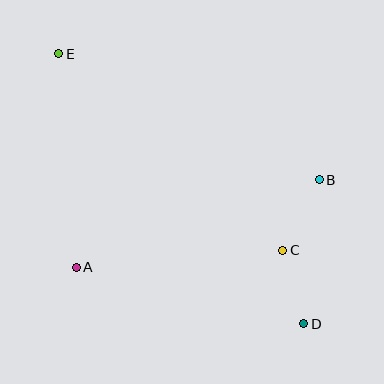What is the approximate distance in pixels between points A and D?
The distance between A and D is approximately 234 pixels.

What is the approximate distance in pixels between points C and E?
The distance between C and E is approximately 298 pixels.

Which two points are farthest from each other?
Points D and E are farthest from each other.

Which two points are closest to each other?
Points C and D are closest to each other.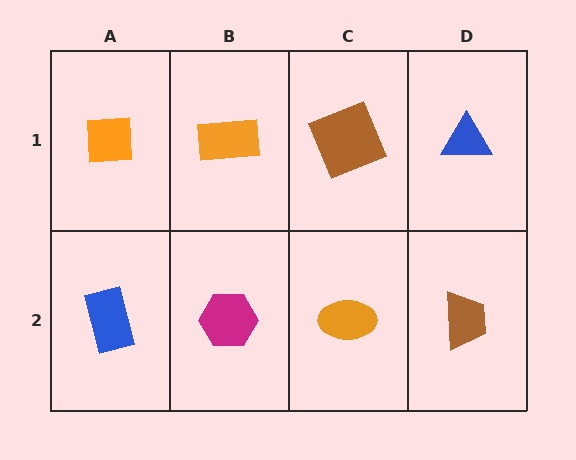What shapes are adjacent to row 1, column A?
A blue rectangle (row 2, column A), an orange rectangle (row 1, column B).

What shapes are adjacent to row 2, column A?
An orange square (row 1, column A), a magenta hexagon (row 2, column B).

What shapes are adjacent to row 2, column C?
A brown square (row 1, column C), a magenta hexagon (row 2, column B), a brown trapezoid (row 2, column D).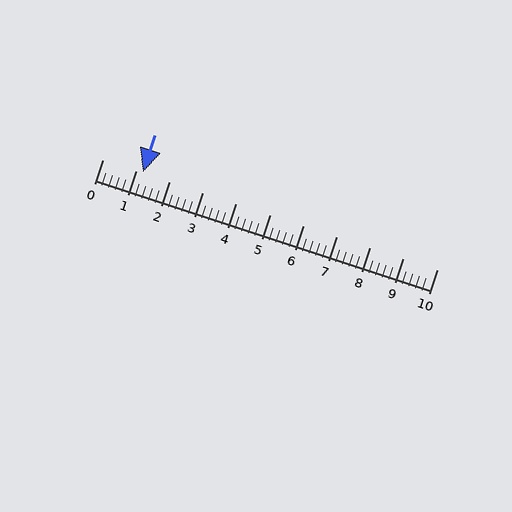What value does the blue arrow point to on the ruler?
The blue arrow points to approximately 1.2.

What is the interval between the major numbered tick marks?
The major tick marks are spaced 1 units apart.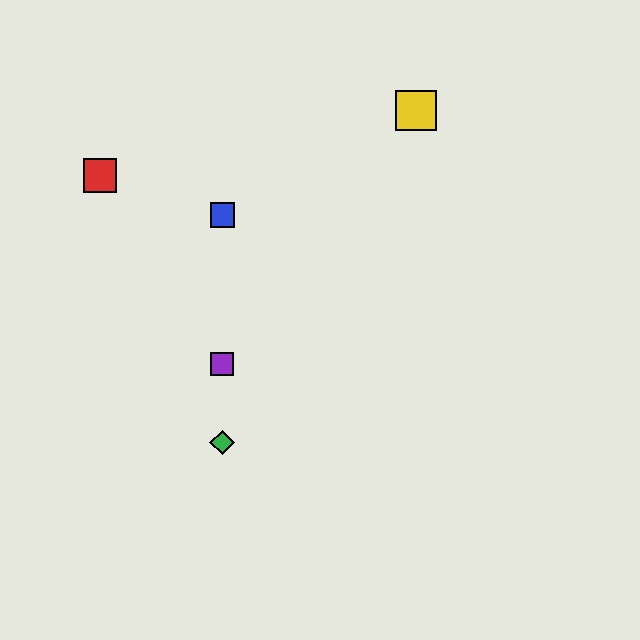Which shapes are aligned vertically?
The blue square, the green diamond, the purple square are aligned vertically.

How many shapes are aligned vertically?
3 shapes (the blue square, the green diamond, the purple square) are aligned vertically.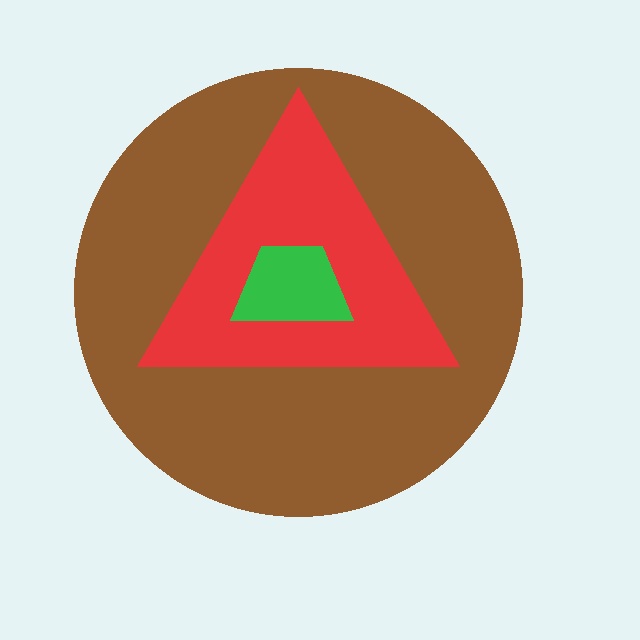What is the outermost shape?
The brown circle.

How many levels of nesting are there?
3.